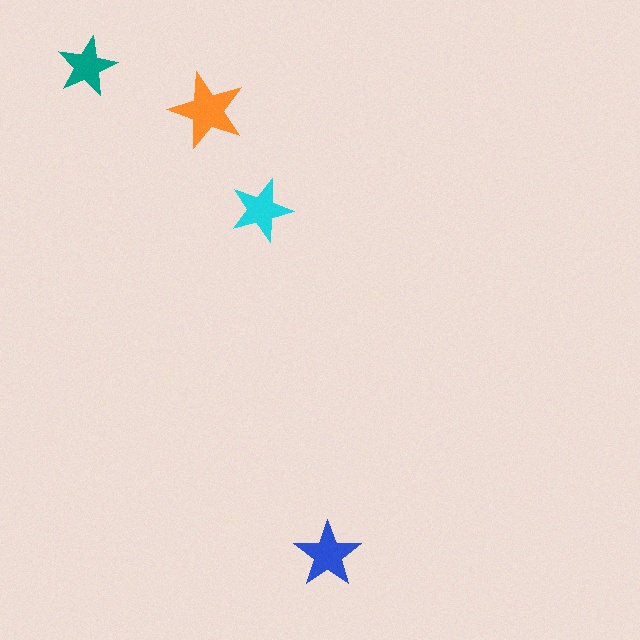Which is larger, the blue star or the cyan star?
The blue one.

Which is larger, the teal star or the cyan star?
The cyan one.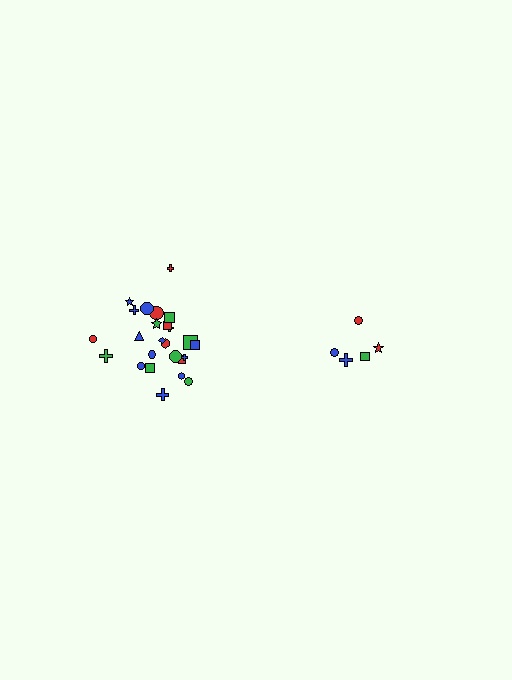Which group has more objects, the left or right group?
The left group.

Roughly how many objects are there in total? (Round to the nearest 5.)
Roughly 30 objects in total.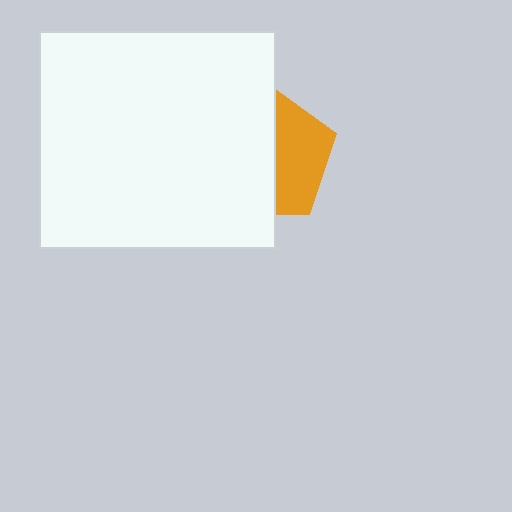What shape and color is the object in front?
The object in front is a white rectangle.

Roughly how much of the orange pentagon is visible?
A small part of it is visible (roughly 42%).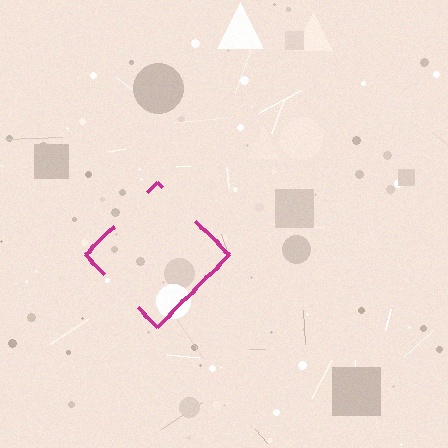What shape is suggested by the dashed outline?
The dashed outline suggests a diamond.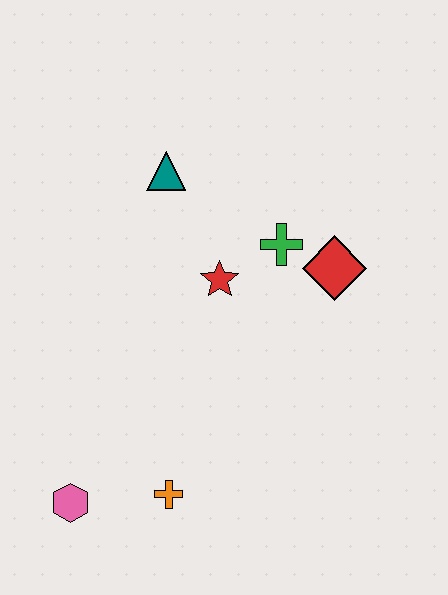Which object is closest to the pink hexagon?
The orange cross is closest to the pink hexagon.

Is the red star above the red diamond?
No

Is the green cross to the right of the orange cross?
Yes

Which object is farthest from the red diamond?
The pink hexagon is farthest from the red diamond.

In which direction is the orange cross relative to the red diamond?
The orange cross is below the red diamond.